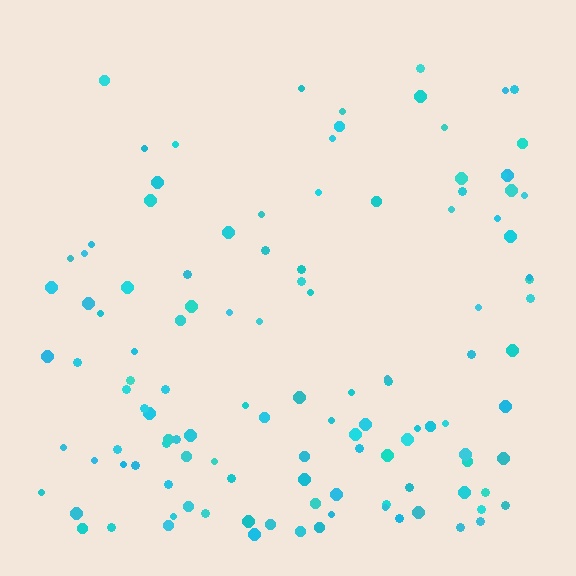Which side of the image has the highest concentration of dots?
The bottom.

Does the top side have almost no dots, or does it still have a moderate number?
Still a moderate number, just noticeably fewer than the bottom.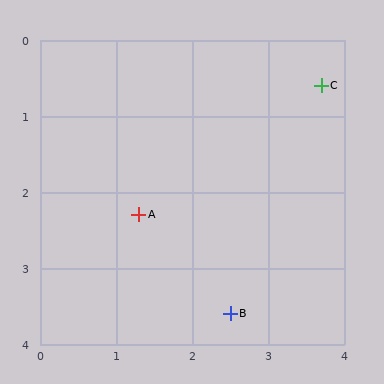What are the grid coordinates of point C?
Point C is at approximately (3.7, 0.6).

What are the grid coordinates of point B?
Point B is at approximately (2.5, 3.6).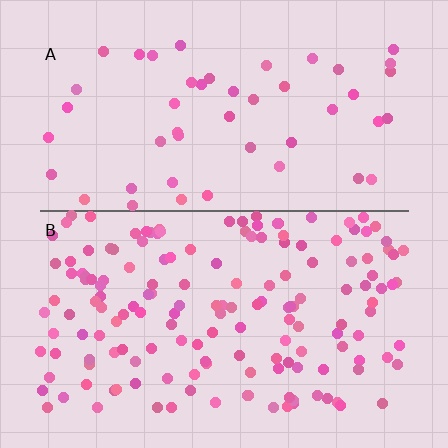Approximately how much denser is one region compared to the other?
Approximately 3.4× — region B over region A.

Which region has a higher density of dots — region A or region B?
B (the bottom).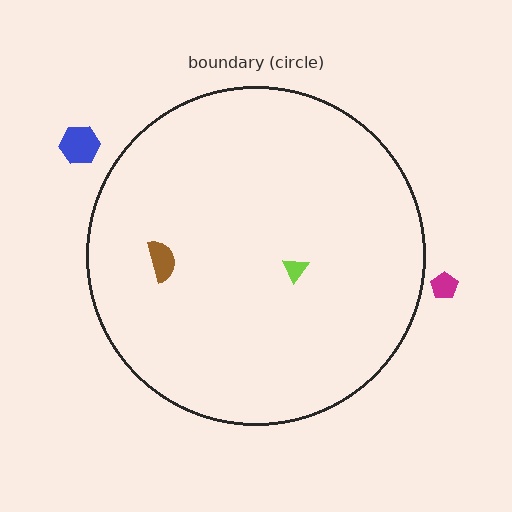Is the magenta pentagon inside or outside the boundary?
Outside.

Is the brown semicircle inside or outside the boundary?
Inside.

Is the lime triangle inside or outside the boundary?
Inside.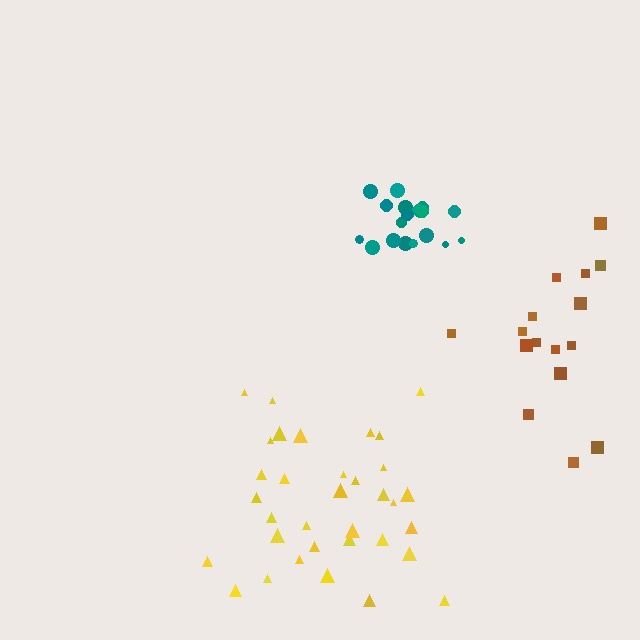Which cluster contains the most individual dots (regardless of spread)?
Yellow (34).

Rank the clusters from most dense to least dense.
teal, yellow, brown.